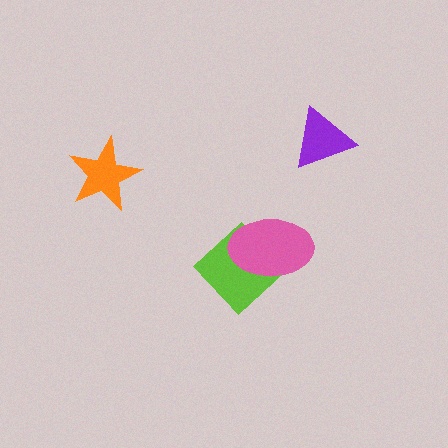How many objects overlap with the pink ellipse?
1 object overlaps with the pink ellipse.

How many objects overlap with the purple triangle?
0 objects overlap with the purple triangle.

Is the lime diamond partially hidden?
Yes, it is partially covered by another shape.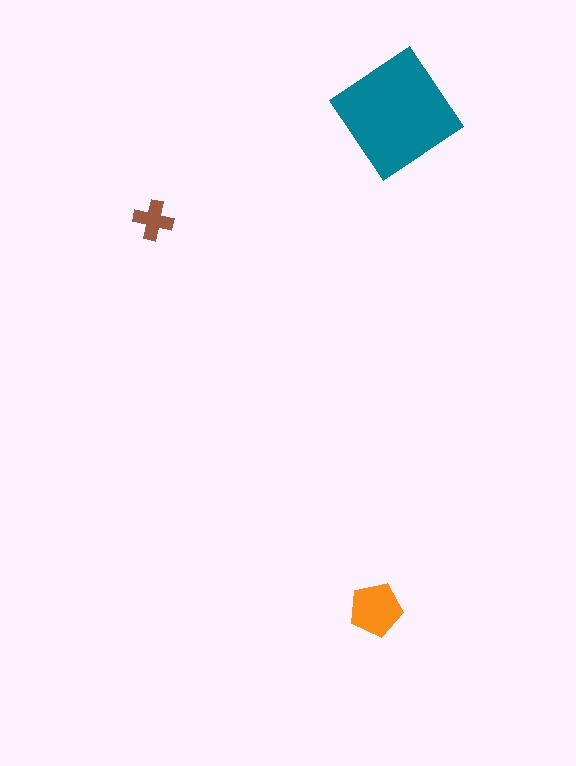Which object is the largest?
The teal diamond.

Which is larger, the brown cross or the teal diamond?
The teal diamond.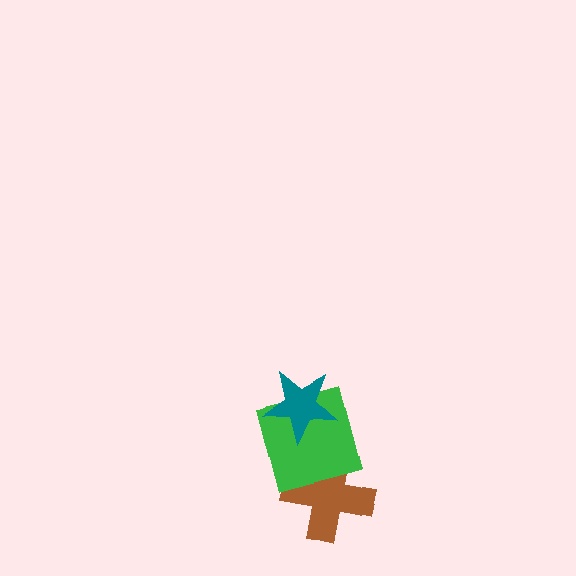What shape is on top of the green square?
The teal star is on top of the green square.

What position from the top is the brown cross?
The brown cross is 3rd from the top.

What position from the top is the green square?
The green square is 2nd from the top.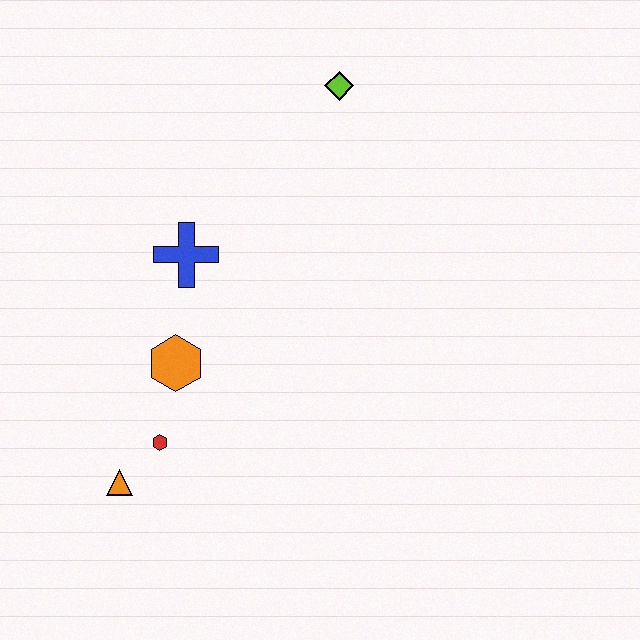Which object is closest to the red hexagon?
The orange triangle is closest to the red hexagon.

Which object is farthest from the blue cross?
The orange triangle is farthest from the blue cross.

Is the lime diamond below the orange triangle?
No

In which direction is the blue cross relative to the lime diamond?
The blue cross is below the lime diamond.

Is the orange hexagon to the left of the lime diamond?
Yes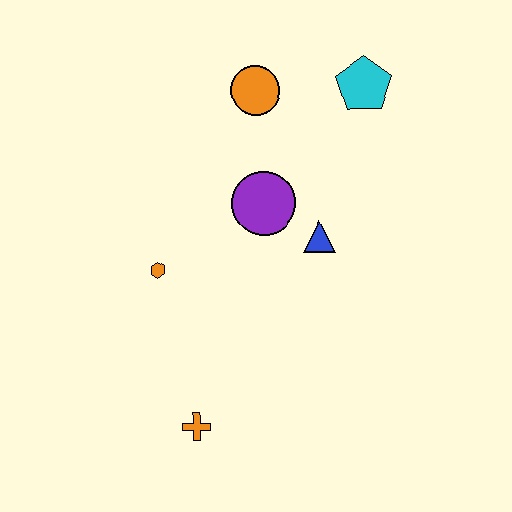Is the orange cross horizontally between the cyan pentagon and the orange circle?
No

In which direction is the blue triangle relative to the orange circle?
The blue triangle is below the orange circle.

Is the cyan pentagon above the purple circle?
Yes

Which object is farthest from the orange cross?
The cyan pentagon is farthest from the orange cross.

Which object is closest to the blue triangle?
The purple circle is closest to the blue triangle.